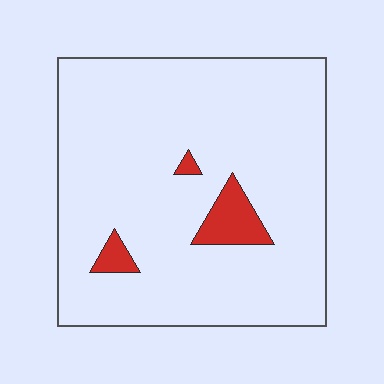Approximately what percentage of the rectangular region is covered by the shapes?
Approximately 5%.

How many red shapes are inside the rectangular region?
3.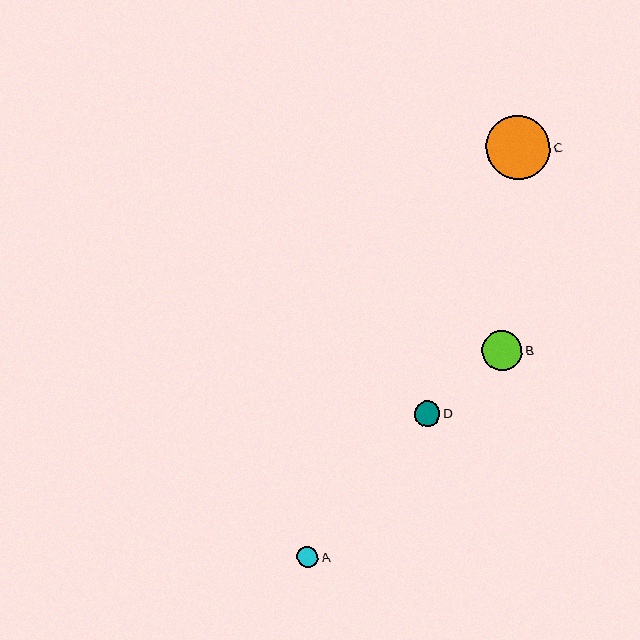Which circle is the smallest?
Circle A is the smallest with a size of approximately 22 pixels.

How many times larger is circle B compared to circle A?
Circle B is approximately 1.9 times the size of circle A.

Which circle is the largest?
Circle C is the largest with a size of approximately 64 pixels.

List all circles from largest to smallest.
From largest to smallest: C, B, D, A.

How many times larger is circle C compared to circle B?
Circle C is approximately 1.6 times the size of circle B.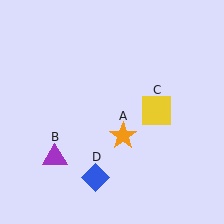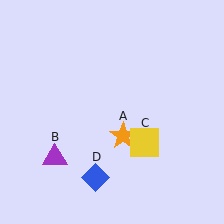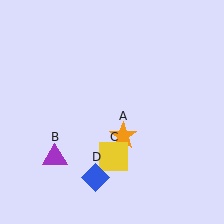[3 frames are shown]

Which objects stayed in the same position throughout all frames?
Orange star (object A) and purple triangle (object B) and blue diamond (object D) remained stationary.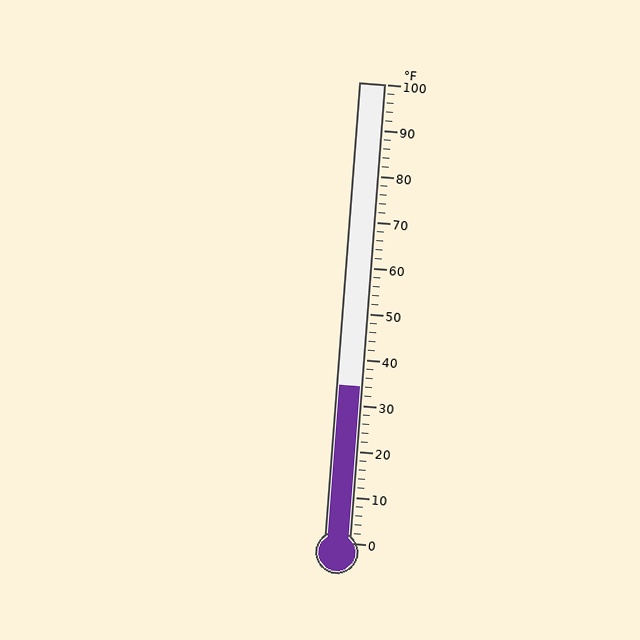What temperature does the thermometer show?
The thermometer shows approximately 34°F.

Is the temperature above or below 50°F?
The temperature is below 50°F.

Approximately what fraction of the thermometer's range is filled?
The thermometer is filled to approximately 35% of its range.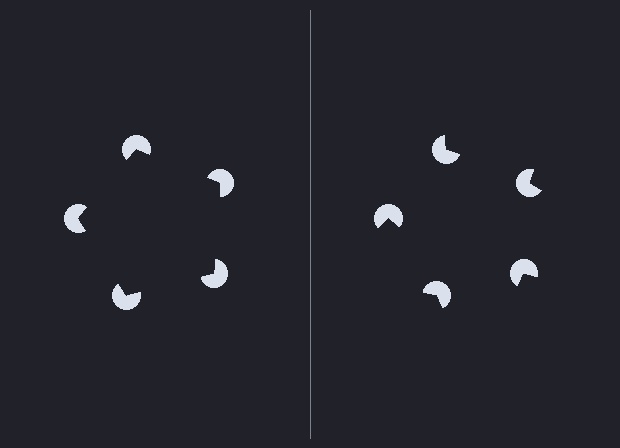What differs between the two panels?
The pac-man discs are positioned identically on both sides; only the wedge orientations differ. On the left they align to a pentagon; on the right they are misaligned.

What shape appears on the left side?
An illusory pentagon.